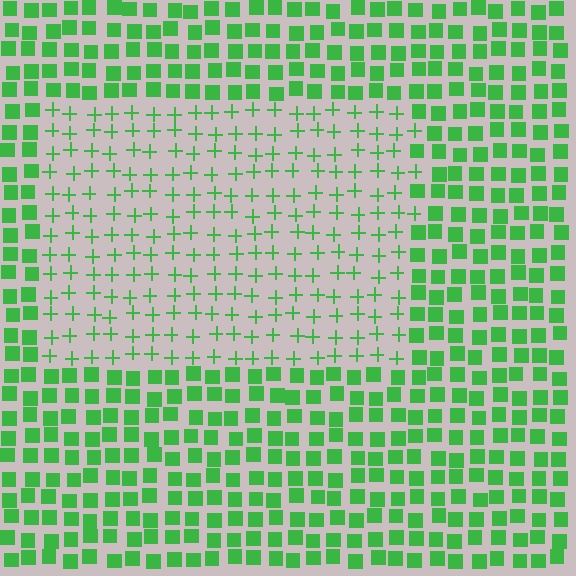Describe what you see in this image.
The image is filled with small green elements arranged in a uniform grid. A rectangle-shaped region contains plus signs, while the surrounding area contains squares. The boundary is defined purely by the change in element shape.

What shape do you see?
I see a rectangle.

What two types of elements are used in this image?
The image uses plus signs inside the rectangle region and squares outside it.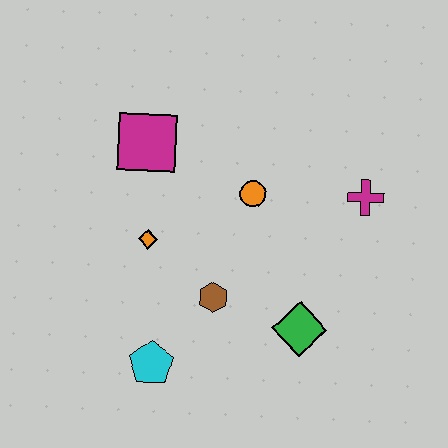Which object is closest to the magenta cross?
The orange circle is closest to the magenta cross.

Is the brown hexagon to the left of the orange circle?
Yes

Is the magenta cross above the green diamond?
Yes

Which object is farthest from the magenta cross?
The cyan pentagon is farthest from the magenta cross.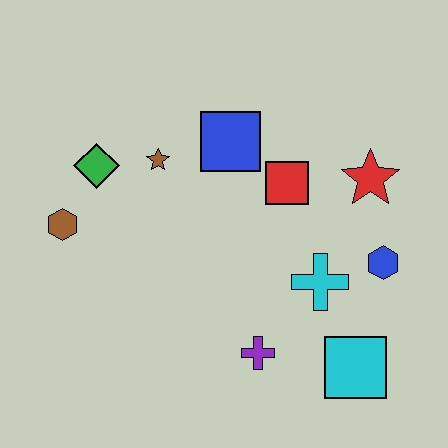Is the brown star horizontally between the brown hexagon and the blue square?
Yes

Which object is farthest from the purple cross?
The green diamond is farthest from the purple cross.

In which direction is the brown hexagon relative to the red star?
The brown hexagon is to the left of the red star.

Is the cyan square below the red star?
Yes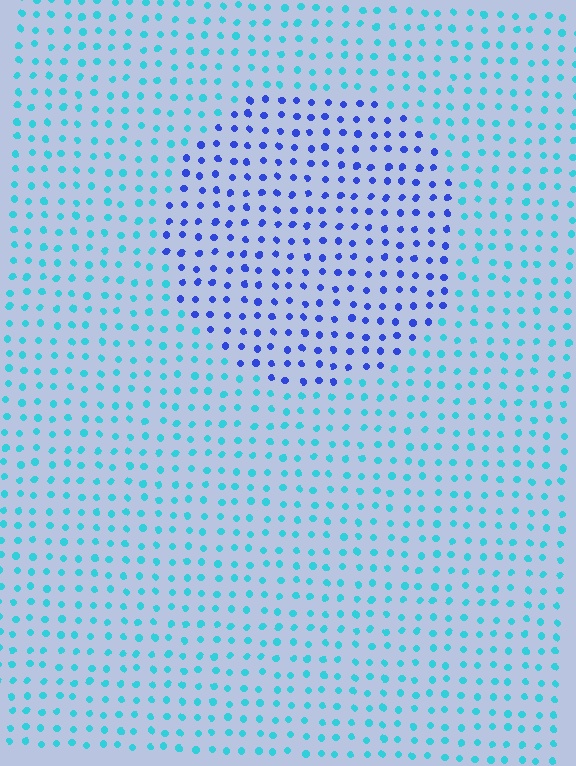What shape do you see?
I see a circle.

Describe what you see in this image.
The image is filled with small cyan elements in a uniform arrangement. A circle-shaped region is visible where the elements are tinted to a slightly different hue, forming a subtle color boundary.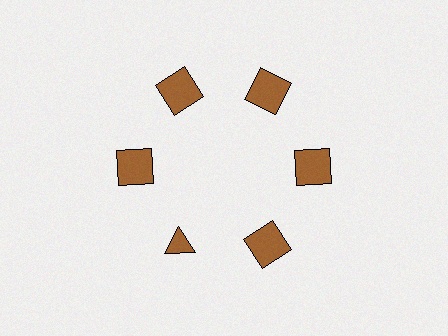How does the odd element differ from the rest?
It has a different shape: triangle instead of square.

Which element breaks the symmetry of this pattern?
The brown triangle at roughly the 7 o'clock position breaks the symmetry. All other shapes are brown squares.